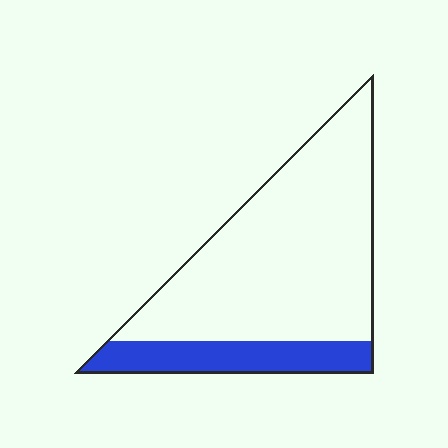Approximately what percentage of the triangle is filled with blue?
Approximately 20%.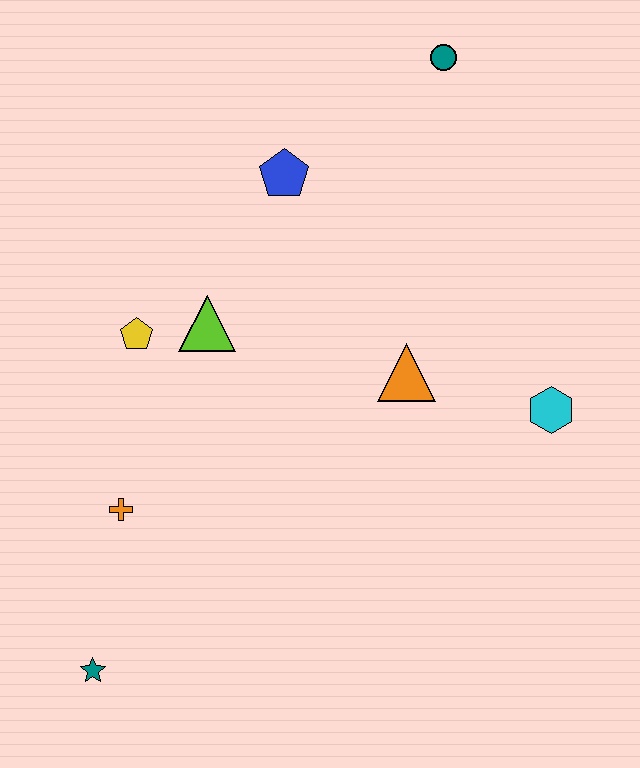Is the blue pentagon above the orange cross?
Yes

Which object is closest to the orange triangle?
The cyan hexagon is closest to the orange triangle.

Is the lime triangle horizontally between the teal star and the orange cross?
No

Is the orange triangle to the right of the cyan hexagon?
No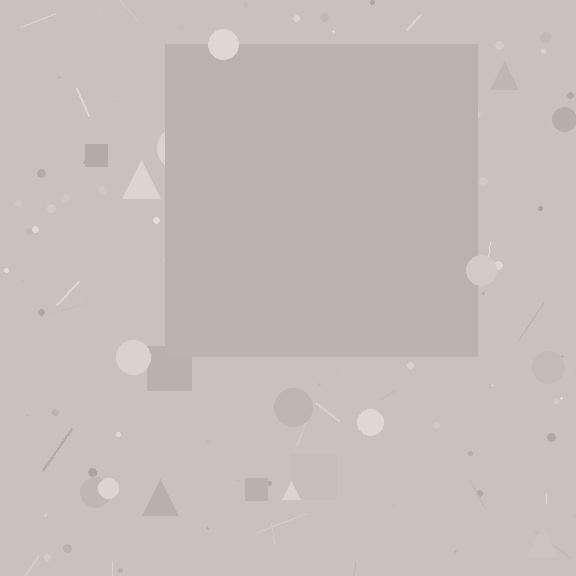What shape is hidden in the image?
A square is hidden in the image.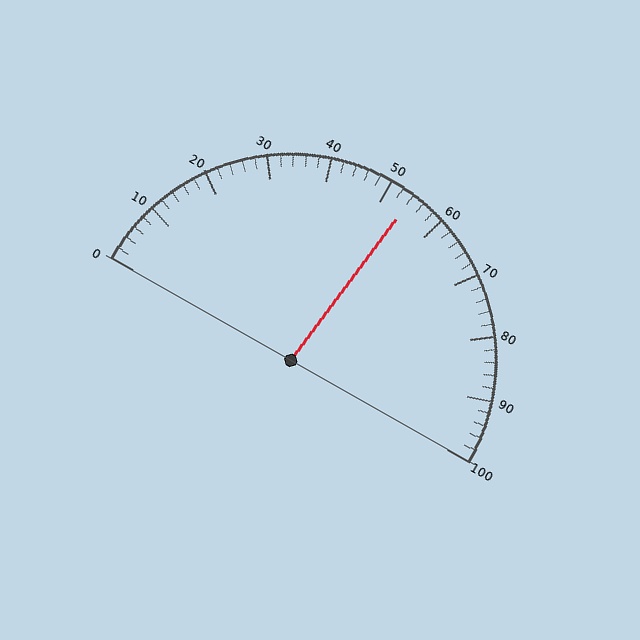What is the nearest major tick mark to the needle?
The nearest major tick mark is 50.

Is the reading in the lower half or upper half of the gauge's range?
The reading is in the upper half of the range (0 to 100).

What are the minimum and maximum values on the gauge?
The gauge ranges from 0 to 100.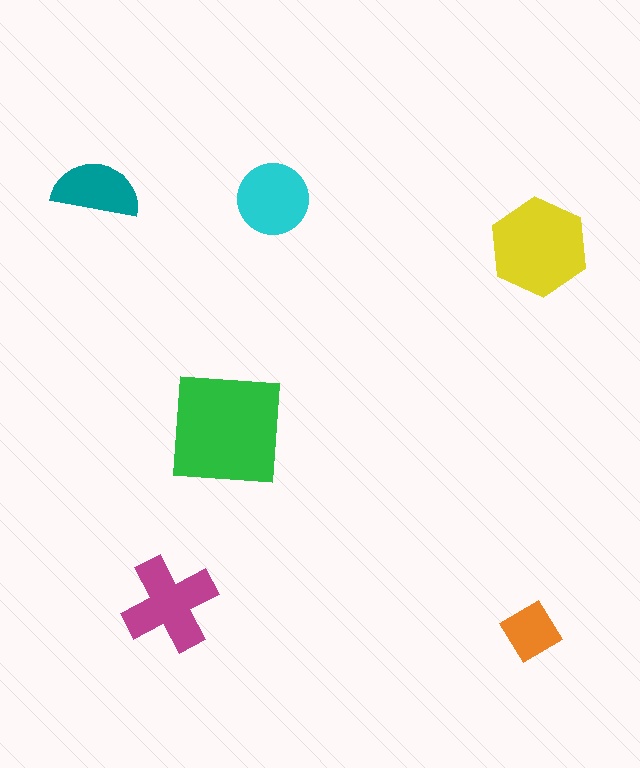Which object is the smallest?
The orange diamond.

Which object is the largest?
The green square.